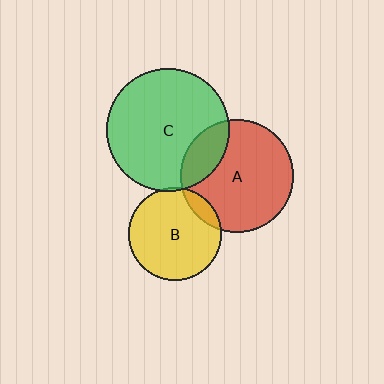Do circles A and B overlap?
Yes.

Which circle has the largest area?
Circle C (green).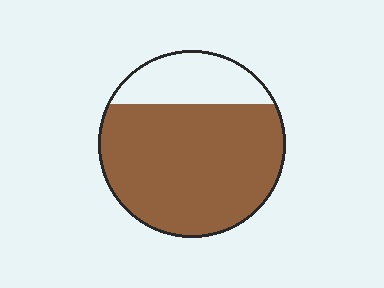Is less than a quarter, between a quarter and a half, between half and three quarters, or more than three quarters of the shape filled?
More than three quarters.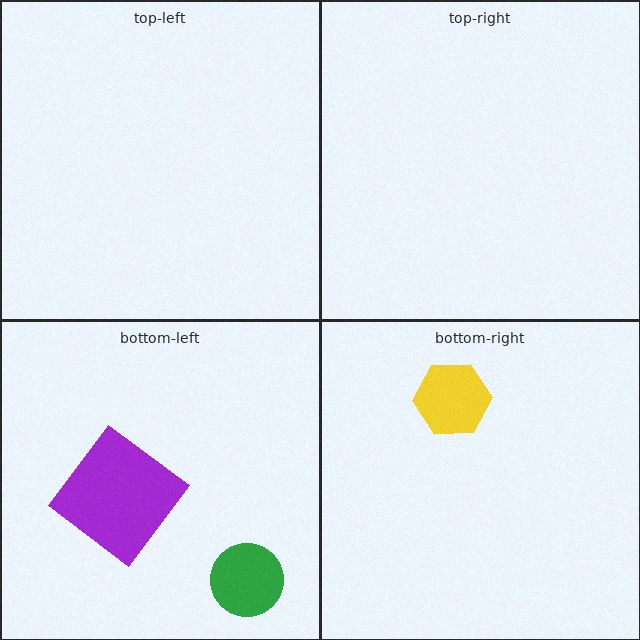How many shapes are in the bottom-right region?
1.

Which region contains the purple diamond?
The bottom-left region.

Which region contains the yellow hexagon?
The bottom-right region.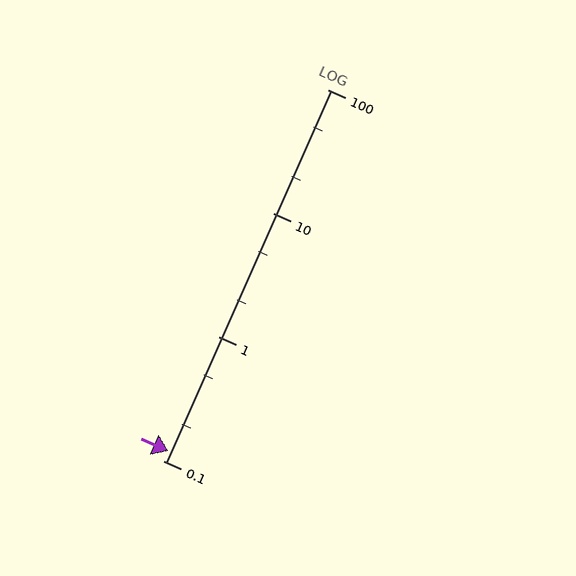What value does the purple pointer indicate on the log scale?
The pointer indicates approximately 0.12.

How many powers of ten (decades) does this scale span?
The scale spans 3 decades, from 0.1 to 100.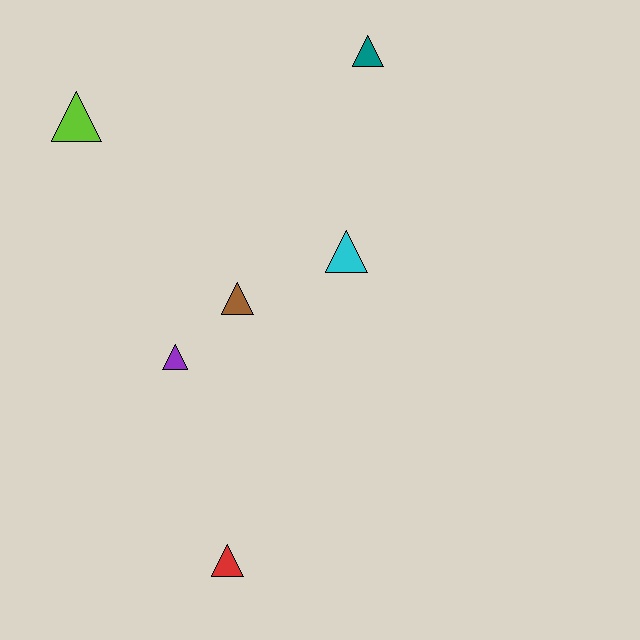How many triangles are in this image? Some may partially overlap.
There are 6 triangles.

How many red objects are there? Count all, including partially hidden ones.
There is 1 red object.